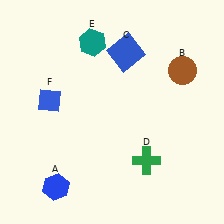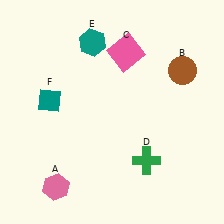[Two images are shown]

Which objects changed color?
A changed from blue to pink. C changed from blue to pink. F changed from blue to teal.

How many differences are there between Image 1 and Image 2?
There are 3 differences between the two images.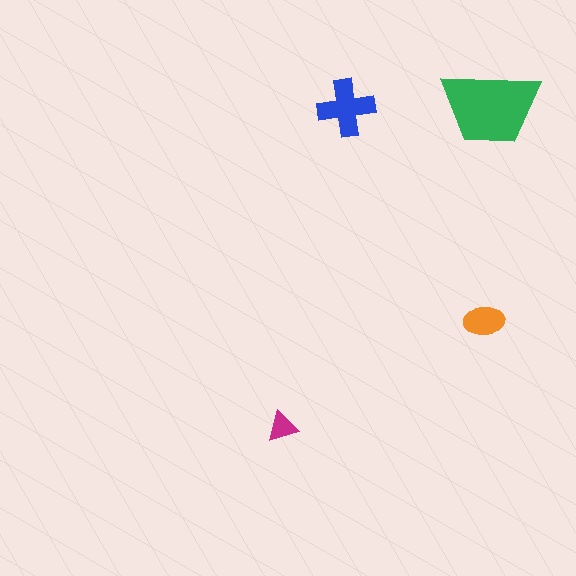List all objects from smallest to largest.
The magenta triangle, the orange ellipse, the blue cross, the green trapezoid.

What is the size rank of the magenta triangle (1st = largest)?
4th.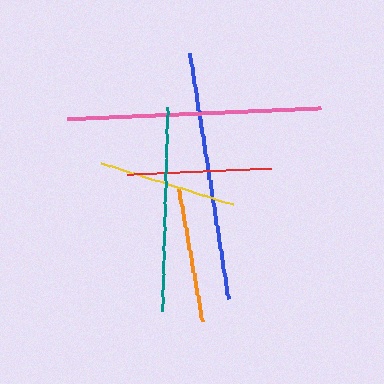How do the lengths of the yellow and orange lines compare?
The yellow and orange lines are approximately the same length.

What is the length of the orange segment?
The orange segment is approximately 135 pixels long.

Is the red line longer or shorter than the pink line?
The pink line is longer than the red line.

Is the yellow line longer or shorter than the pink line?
The pink line is longer than the yellow line.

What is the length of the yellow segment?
The yellow segment is approximately 138 pixels long.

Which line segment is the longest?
The pink line is the longest at approximately 254 pixels.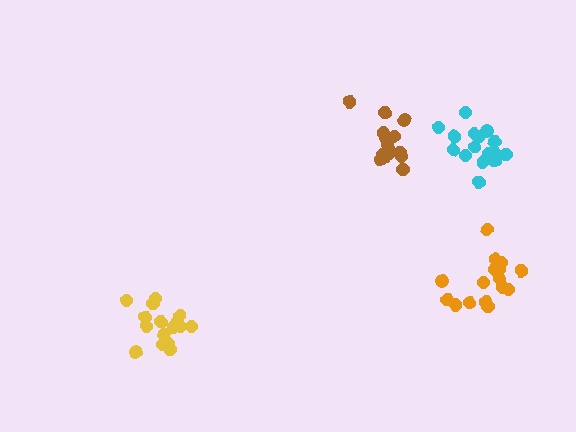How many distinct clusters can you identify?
There are 4 distinct clusters.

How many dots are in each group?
Group 1: 16 dots, Group 2: 15 dots, Group 3: 16 dots, Group 4: 17 dots (64 total).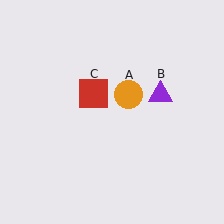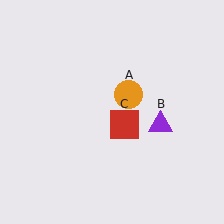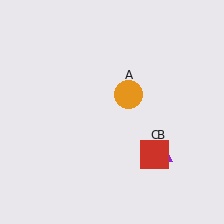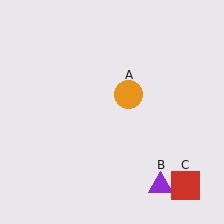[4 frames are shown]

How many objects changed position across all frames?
2 objects changed position: purple triangle (object B), red square (object C).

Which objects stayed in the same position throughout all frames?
Orange circle (object A) remained stationary.